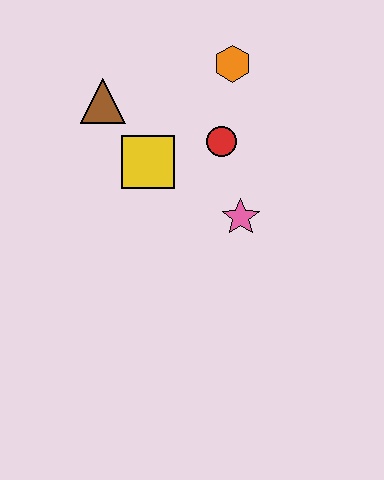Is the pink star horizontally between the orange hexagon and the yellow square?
No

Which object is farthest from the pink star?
The brown triangle is farthest from the pink star.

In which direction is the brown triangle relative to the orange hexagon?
The brown triangle is to the left of the orange hexagon.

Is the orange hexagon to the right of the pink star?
No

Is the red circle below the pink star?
No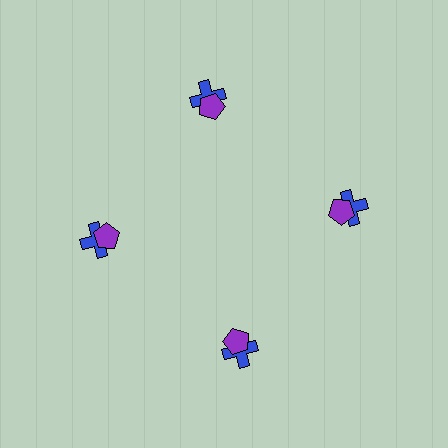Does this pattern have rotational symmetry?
Yes, this pattern has 4-fold rotational symmetry. It looks the same after rotating 90 degrees around the center.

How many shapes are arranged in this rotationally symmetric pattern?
There are 8 shapes, arranged in 4 groups of 2.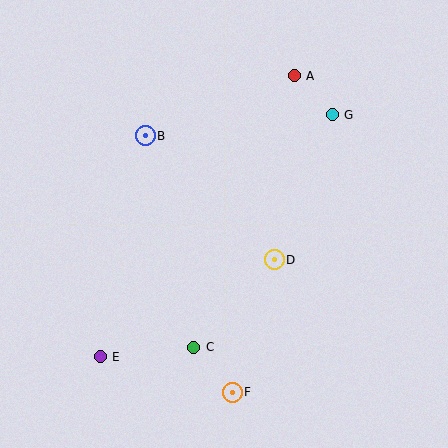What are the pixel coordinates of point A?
Point A is at (294, 76).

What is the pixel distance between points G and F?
The distance between G and F is 295 pixels.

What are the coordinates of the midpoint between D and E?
The midpoint between D and E is at (187, 308).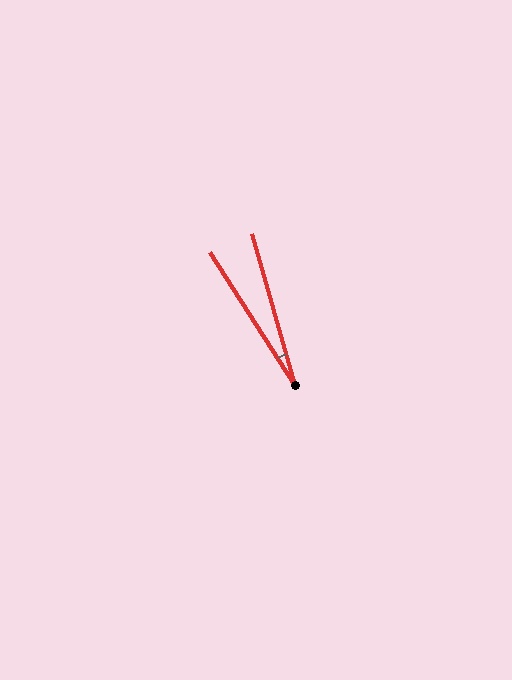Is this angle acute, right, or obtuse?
It is acute.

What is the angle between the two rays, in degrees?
Approximately 17 degrees.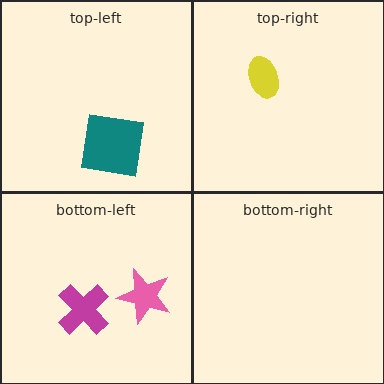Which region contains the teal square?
The top-left region.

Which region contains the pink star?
The bottom-left region.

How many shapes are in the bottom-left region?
2.